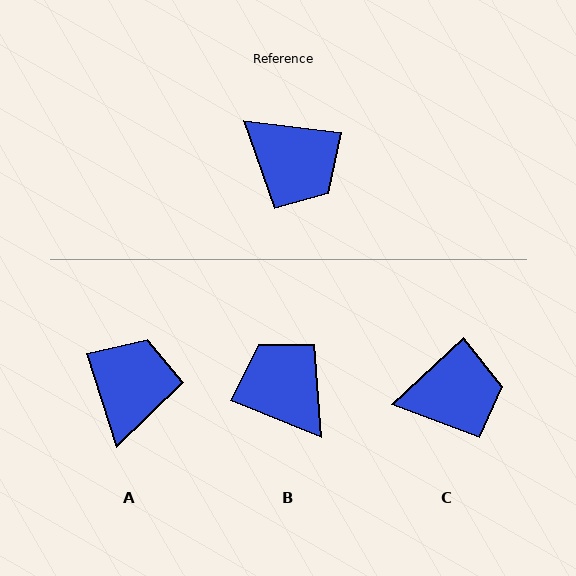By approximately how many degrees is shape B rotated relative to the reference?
Approximately 165 degrees counter-clockwise.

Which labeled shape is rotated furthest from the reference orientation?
B, about 165 degrees away.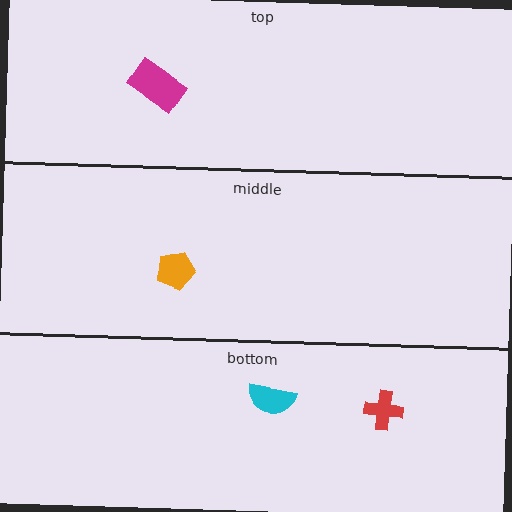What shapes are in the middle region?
The orange pentagon.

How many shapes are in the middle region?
1.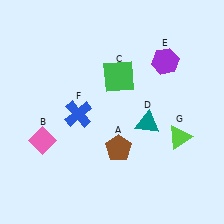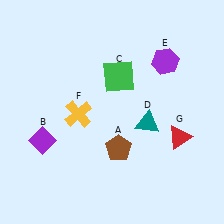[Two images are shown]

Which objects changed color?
B changed from pink to purple. F changed from blue to yellow. G changed from lime to red.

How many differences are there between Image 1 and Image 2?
There are 3 differences between the two images.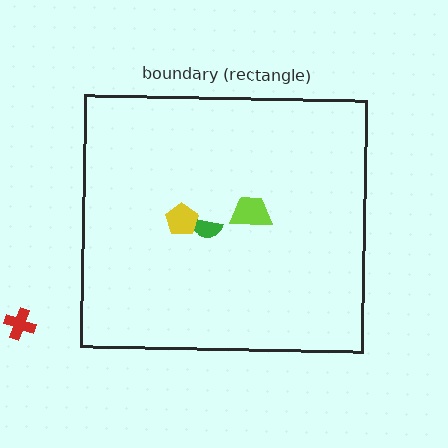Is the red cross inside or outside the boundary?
Outside.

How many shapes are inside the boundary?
3 inside, 1 outside.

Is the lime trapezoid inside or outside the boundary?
Inside.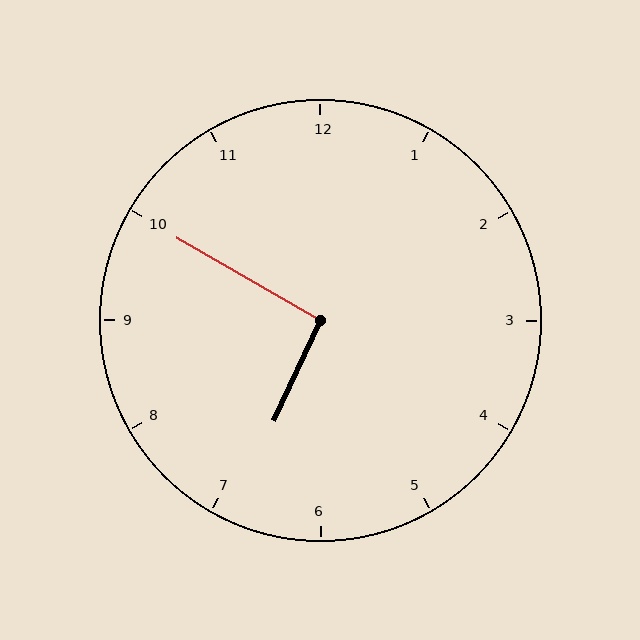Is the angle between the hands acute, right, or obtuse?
It is right.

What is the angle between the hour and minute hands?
Approximately 95 degrees.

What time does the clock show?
6:50.